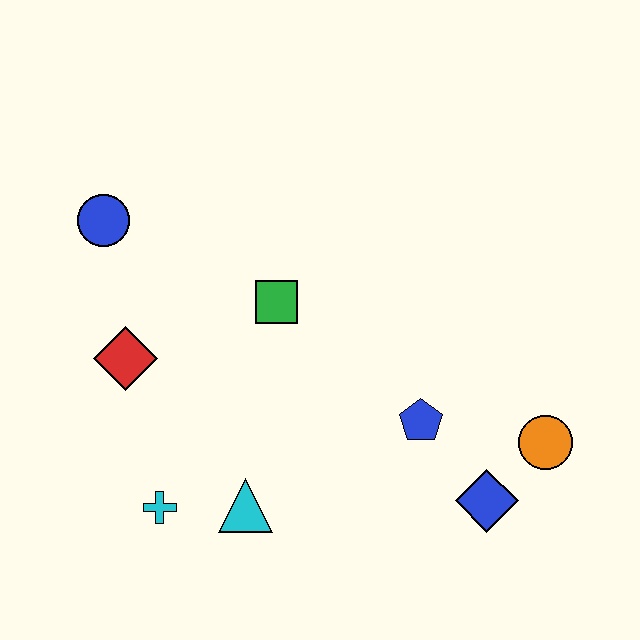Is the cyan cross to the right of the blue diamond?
No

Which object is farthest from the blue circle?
The orange circle is farthest from the blue circle.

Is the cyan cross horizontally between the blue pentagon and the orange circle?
No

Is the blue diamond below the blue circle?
Yes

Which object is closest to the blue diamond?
The orange circle is closest to the blue diamond.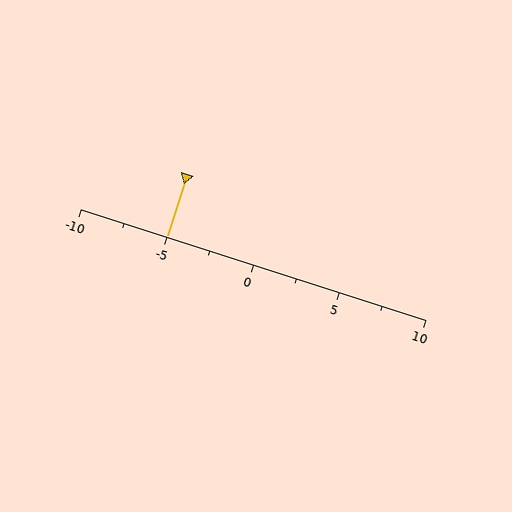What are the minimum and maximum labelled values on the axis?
The axis runs from -10 to 10.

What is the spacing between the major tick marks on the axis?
The major ticks are spaced 5 apart.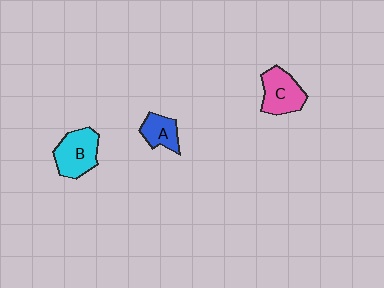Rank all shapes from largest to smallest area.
From largest to smallest: B (cyan), C (pink), A (blue).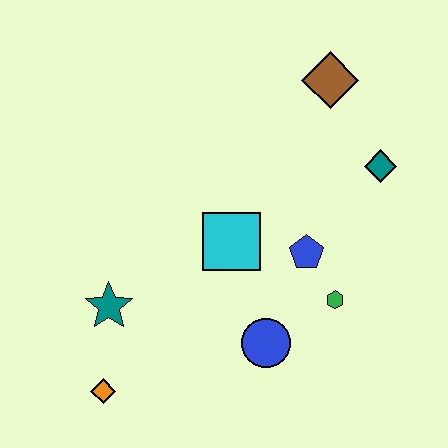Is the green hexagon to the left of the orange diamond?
No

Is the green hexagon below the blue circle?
No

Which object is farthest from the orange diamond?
The brown diamond is farthest from the orange diamond.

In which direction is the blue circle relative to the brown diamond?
The blue circle is below the brown diamond.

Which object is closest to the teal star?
The orange diamond is closest to the teal star.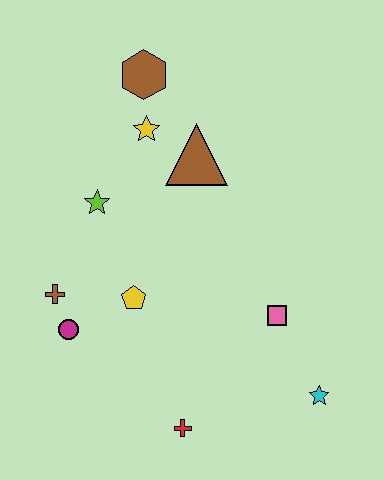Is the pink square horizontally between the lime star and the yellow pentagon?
No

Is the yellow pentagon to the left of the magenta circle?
No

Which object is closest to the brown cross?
The magenta circle is closest to the brown cross.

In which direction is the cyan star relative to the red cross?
The cyan star is to the right of the red cross.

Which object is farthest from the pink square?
The brown hexagon is farthest from the pink square.